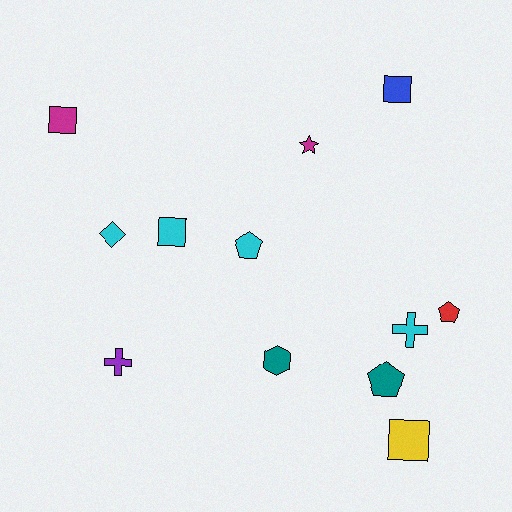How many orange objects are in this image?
There are no orange objects.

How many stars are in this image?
There is 1 star.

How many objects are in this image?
There are 12 objects.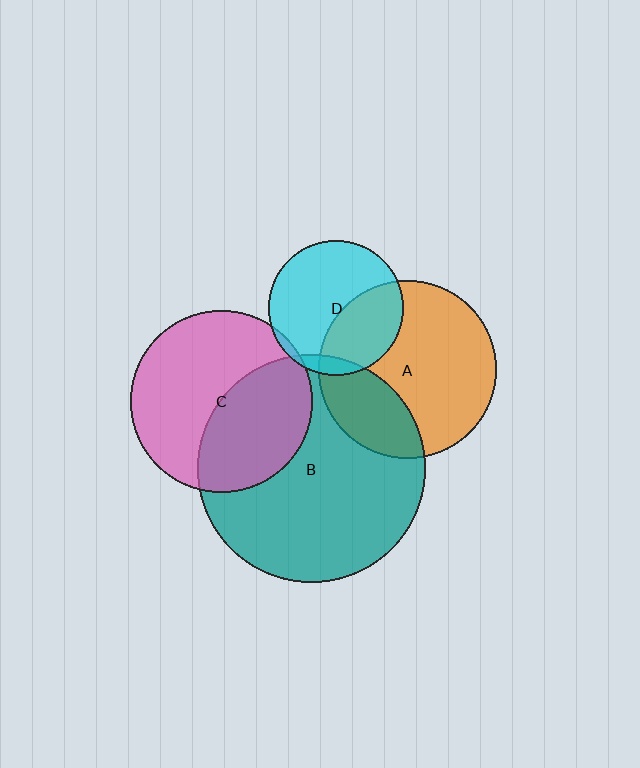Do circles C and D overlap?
Yes.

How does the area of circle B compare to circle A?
Approximately 1.6 times.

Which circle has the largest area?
Circle B (teal).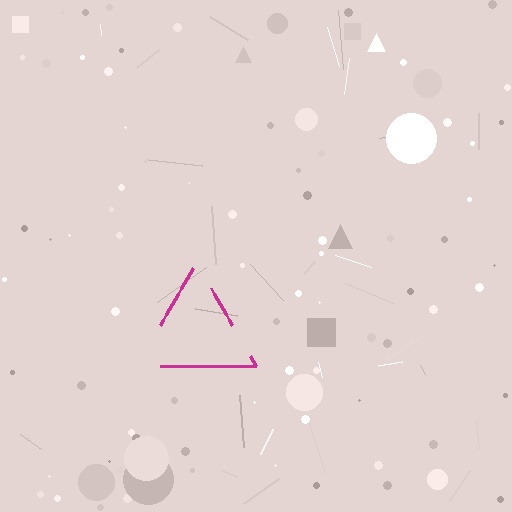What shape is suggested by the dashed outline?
The dashed outline suggests a triangle.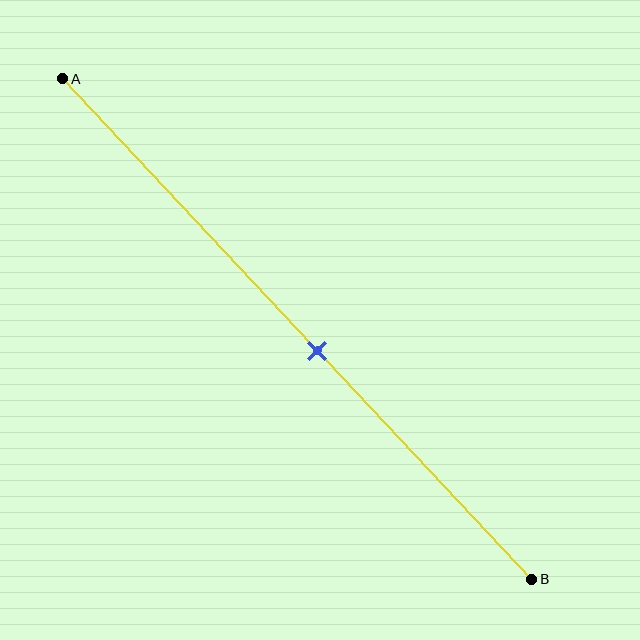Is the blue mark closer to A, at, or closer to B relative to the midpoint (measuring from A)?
The blue mark is closer to point B than the midpoint of segment AB.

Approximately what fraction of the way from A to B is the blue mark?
The blue mark is approximately 55% of the way from A to B.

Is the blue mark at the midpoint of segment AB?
No, the mark is at about 55% from A, not at the 50% midpoint.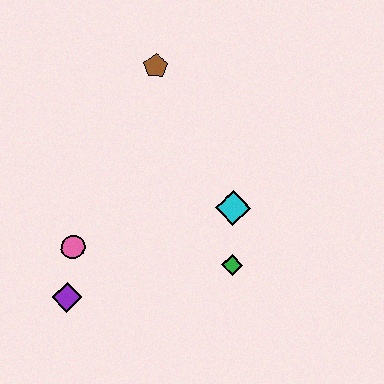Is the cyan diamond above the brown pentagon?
No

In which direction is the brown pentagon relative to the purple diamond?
The brown pentagon is above the purple diamond.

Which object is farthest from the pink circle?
The brown pentagon is farthest from the pink circle.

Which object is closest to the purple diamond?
The pink circle is closest to the purple diamond.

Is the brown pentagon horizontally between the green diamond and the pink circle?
Yes